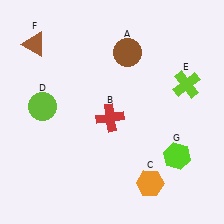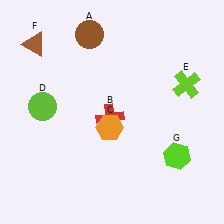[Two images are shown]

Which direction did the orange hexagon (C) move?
The orange hexagon (C) moved up.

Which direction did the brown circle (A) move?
The brown circle (A) moved left.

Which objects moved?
The objects that moved are: the brown circle (A), the orange hexagon (C).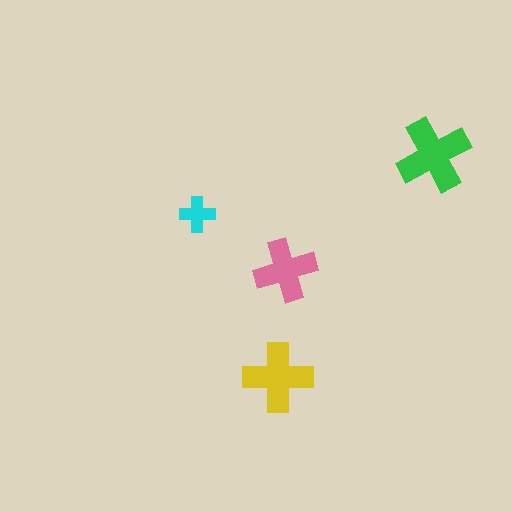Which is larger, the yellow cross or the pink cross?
The yellow one.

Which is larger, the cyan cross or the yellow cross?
The yellow one.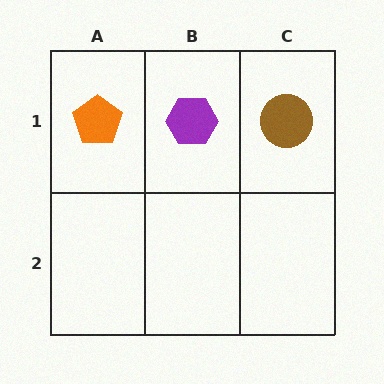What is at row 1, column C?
A brown circle.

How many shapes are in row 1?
3 shapes.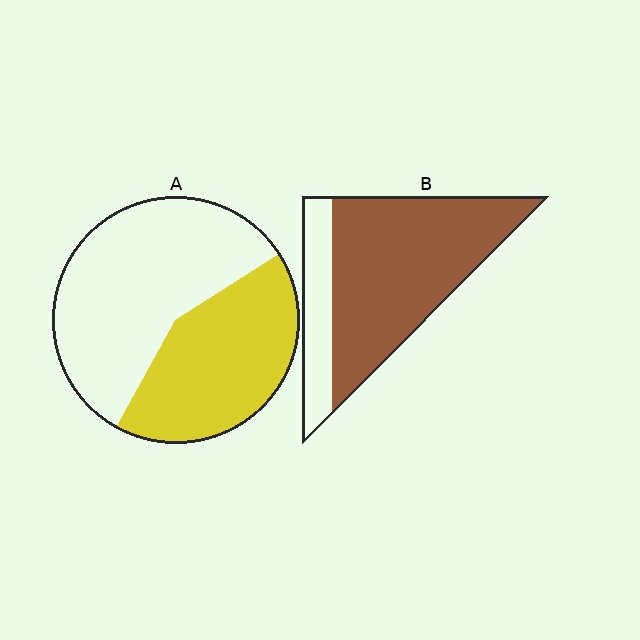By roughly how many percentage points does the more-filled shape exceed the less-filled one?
By roughly 35 percentage points (B over A).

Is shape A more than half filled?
No.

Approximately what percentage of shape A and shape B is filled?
A is approximately 40% and B is approximately 75%.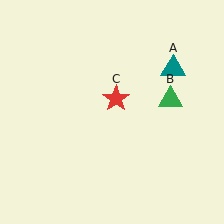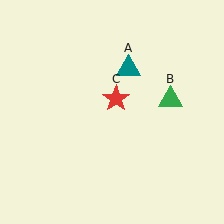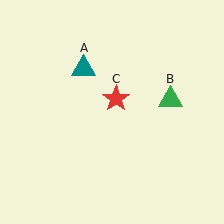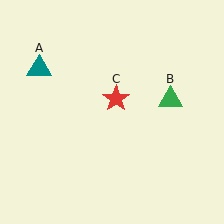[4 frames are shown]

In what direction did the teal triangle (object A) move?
The teal triangle (object A) moved left.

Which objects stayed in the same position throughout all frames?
Green triangle (object B) and red star (object C) remained stationary.